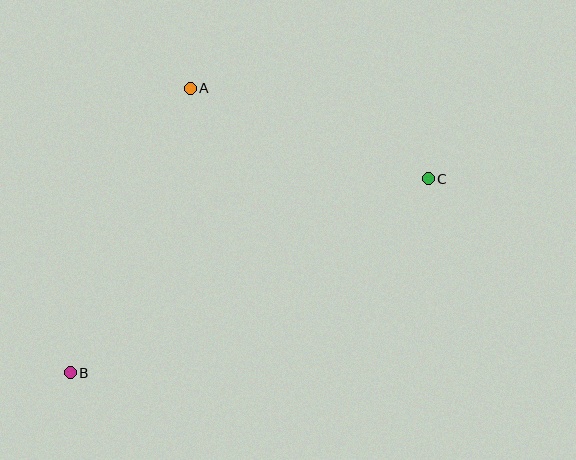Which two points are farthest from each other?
Points B and C are farthest from each other.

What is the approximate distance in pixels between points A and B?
The distance between A and B is approximately 309 pixels.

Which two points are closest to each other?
Points A and C are closest to each other.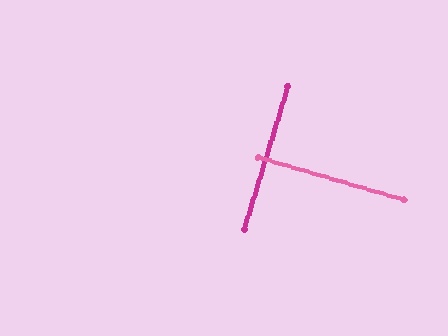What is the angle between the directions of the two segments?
Approximately 89 degrees.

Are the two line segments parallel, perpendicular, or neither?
Perpendicular — they meet at approximately 89°.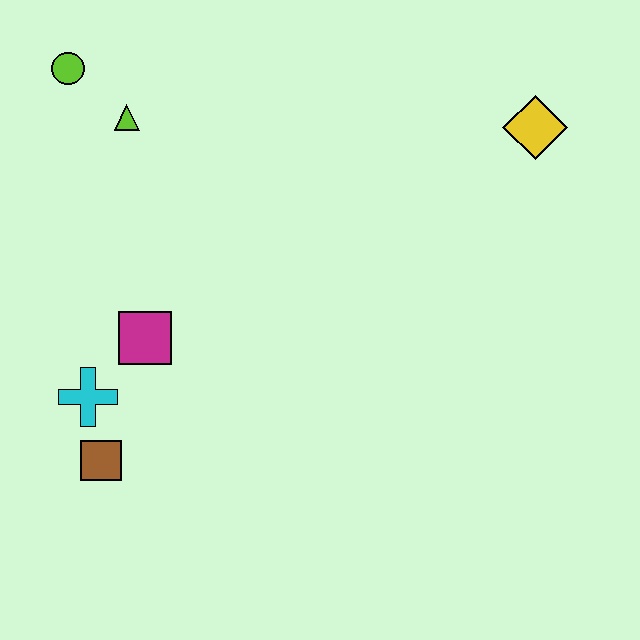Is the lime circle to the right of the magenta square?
No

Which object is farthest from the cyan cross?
The yellow diamond is farthest from the cyan cross.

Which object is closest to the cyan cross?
The brown square is closest to the cyan cross.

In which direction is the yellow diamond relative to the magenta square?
The yellow diamond is to the right of the magenta square.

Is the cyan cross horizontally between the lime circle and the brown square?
Yes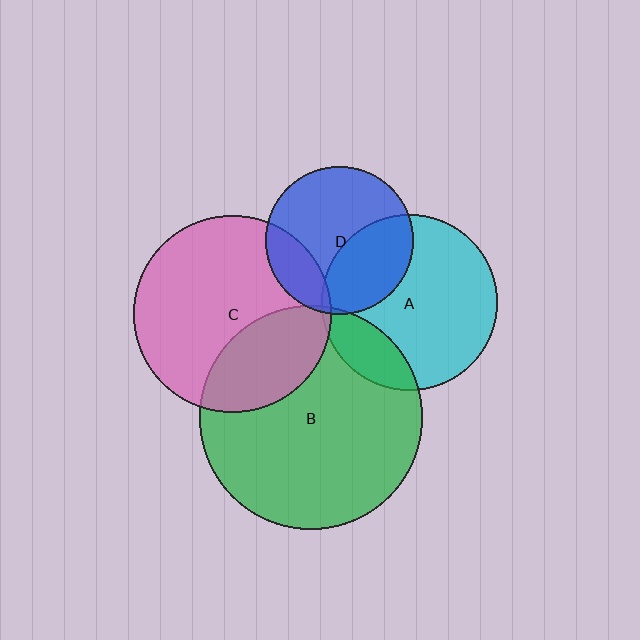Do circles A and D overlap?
Yes.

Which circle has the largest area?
Circle B (green).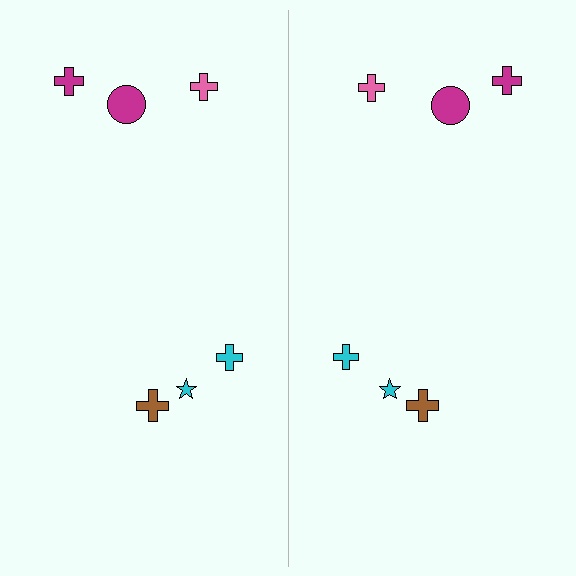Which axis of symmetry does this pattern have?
The pattern has a vertical axis of symmetry running through the center of the image.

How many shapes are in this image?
There are 12 shapes in this image.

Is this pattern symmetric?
Yes, this pattern has bilateral (reflection) symmetry.